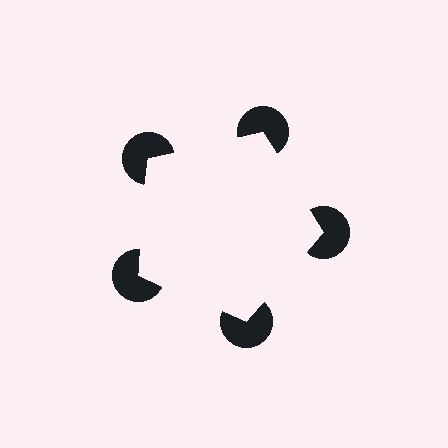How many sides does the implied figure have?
5 sides.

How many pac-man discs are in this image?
There are 5 — one at each vertex of the illusory pentagon.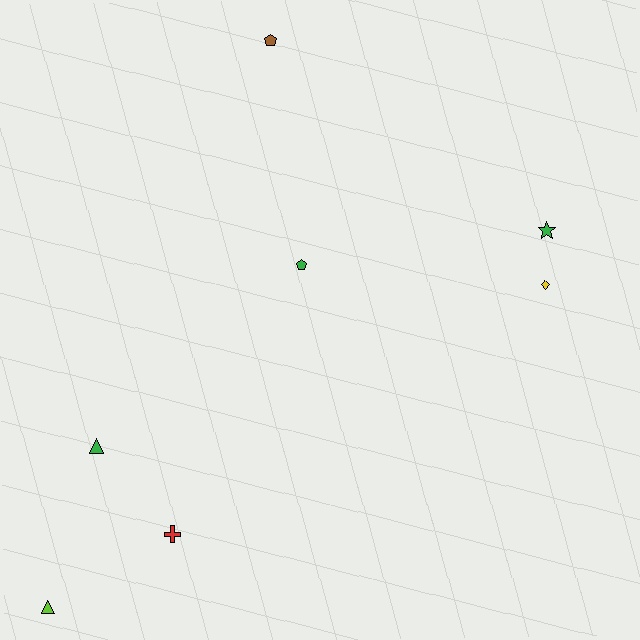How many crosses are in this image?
There is 1 cross.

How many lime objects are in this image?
There is 1 lime object.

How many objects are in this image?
There are 7 objects.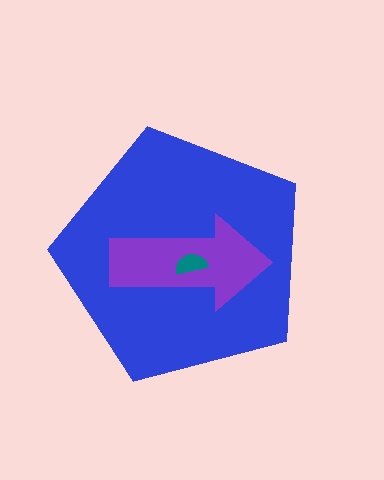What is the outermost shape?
The blue pentagon.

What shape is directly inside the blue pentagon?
The purple arrow.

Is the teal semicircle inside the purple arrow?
Yes.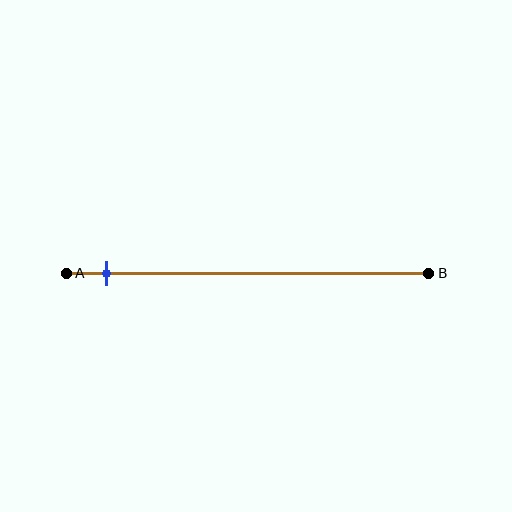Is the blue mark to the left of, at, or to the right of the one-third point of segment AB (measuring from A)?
The blue mark is to the left of the one-third point of segment AB.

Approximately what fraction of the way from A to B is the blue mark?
The blue mark is approximately 10% of the way from A to B.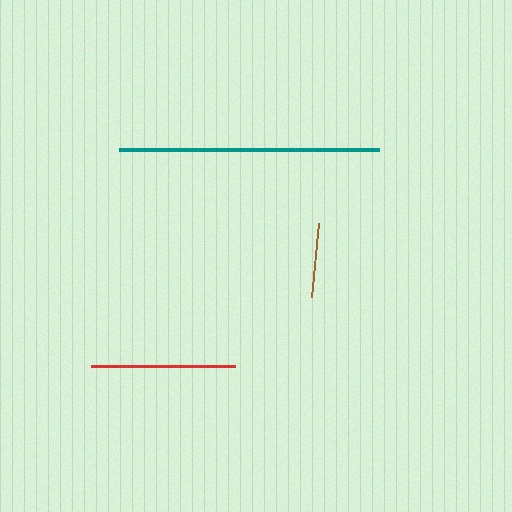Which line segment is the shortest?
The brown line is the shortest at approximately 75 pixels.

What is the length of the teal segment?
The teal segment is approximately 260 pixels long.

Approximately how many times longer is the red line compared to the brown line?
The red line is approximately 1.9 times the length of the brown line.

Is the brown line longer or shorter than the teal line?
The teal line is longer than the brown line.